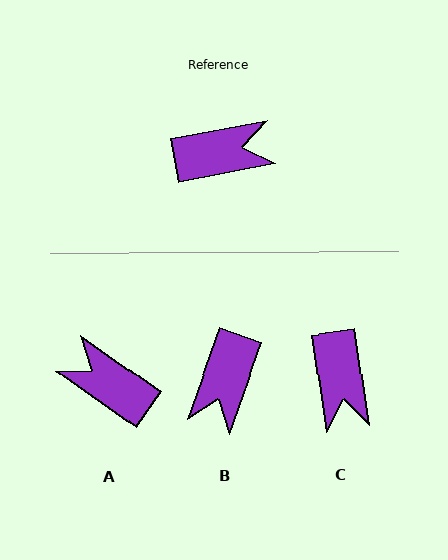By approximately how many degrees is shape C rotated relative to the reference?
Approximately 92 degrees clockwise.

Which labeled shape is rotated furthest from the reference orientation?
A, about 134 degrees away.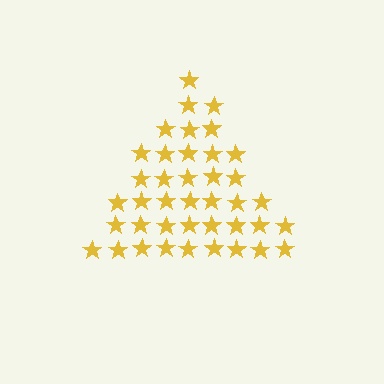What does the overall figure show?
The overall figure shows a triangle.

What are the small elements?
The small elements are stars.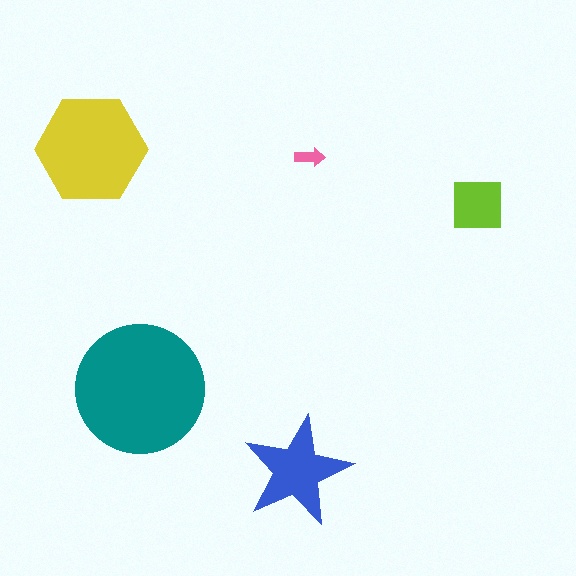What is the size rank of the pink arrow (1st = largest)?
5th.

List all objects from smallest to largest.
The pink arrow, the lime square, the blue star, the yellow hexagon, the teal circle.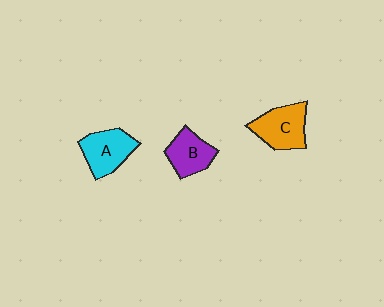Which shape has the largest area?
Shape C (orange).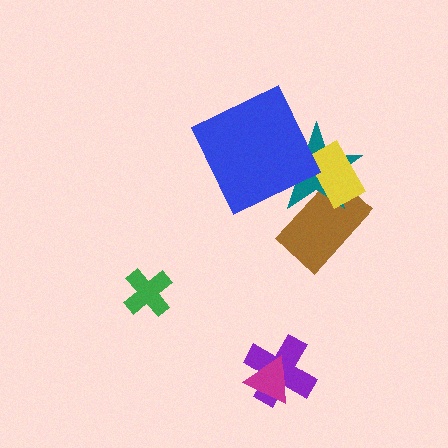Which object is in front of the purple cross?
The magenta triangle is in front of the purple cross.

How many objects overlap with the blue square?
1 object overlaps with the blue square.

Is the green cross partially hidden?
No, no other shape covers it.